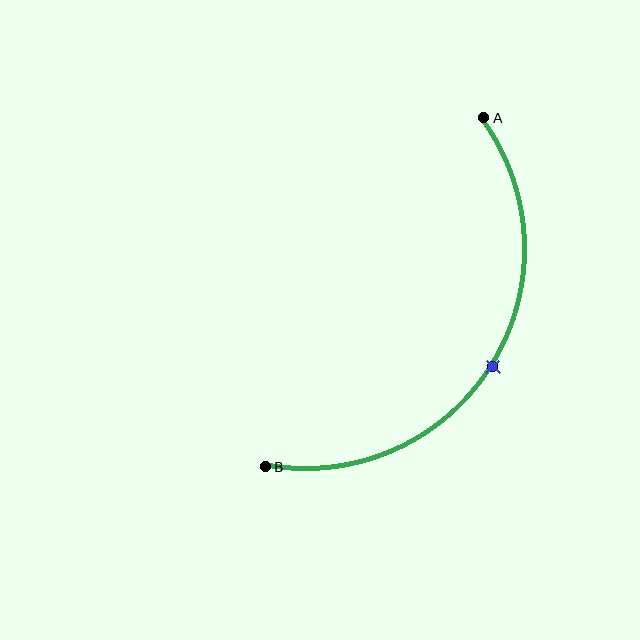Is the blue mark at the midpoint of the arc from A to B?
Yes. The blue mark lies on the arc at equal arc-length from both A and B — it is the arc midpoint.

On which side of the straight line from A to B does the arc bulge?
The arc bulges to the right of the straight line connecting A and B.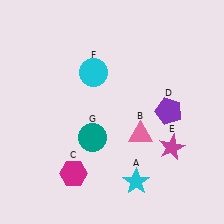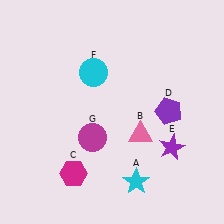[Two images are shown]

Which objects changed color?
E changed from magenta to purple. G changed from teal to magenta.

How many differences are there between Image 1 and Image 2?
There are 2 differences between the two images.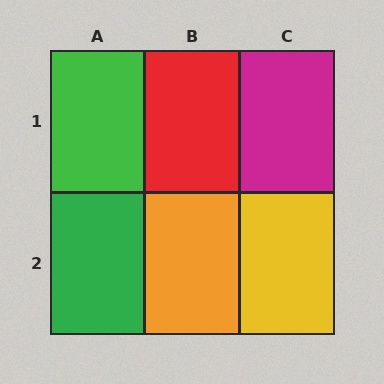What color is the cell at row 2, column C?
Yellow.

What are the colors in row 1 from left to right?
Green, red, magenta.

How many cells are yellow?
1 cell is yellow.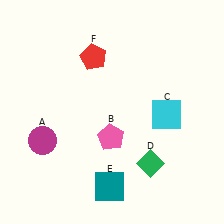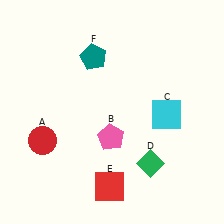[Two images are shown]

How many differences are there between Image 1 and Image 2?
There are 3 differences between the two images.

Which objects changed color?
A changed from magenta to red. E changed from teal to red. F changed from red to teal.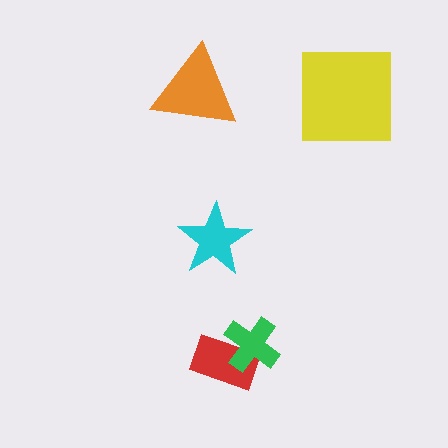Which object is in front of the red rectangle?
The green cross is in front of the red rectangle.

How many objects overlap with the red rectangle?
1 object overlaps with the red rectangle.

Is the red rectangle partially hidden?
Yes, it is partially covered by another shape.